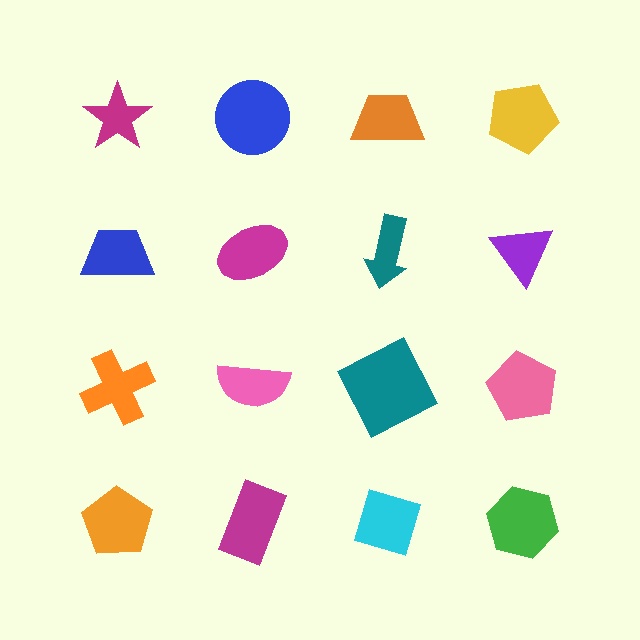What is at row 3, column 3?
A teal square.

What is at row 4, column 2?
A magenta rectangle.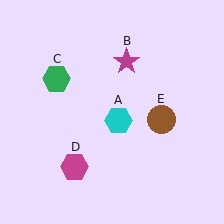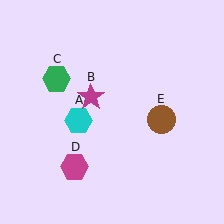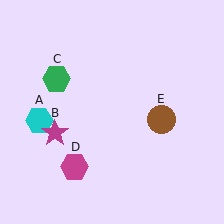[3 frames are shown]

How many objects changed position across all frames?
2 objects changed position: cyan hexagon (object A), magenta star (object B).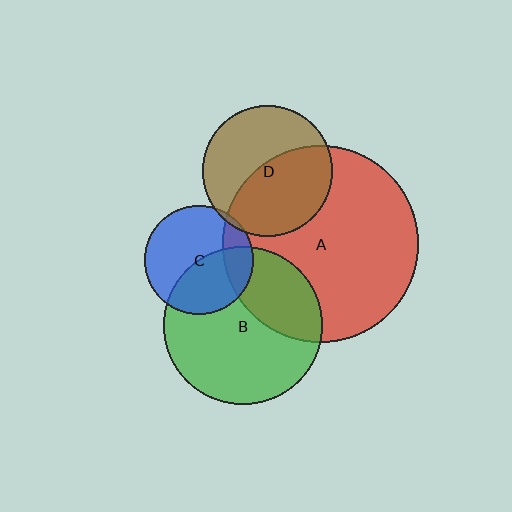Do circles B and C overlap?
Yes.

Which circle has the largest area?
Circle A (red).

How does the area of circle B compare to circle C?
Approximately 2.1 times.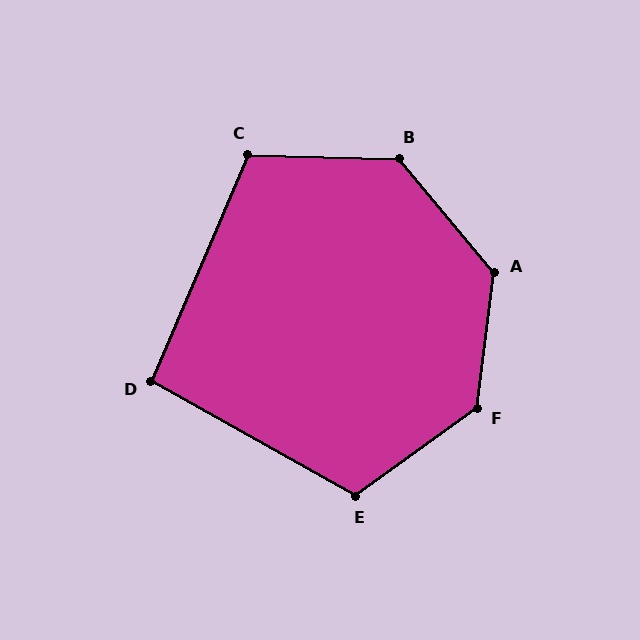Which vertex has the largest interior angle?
A, at approximately 133 degrees.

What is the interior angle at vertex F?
Approximately 133 degrees (obtuse).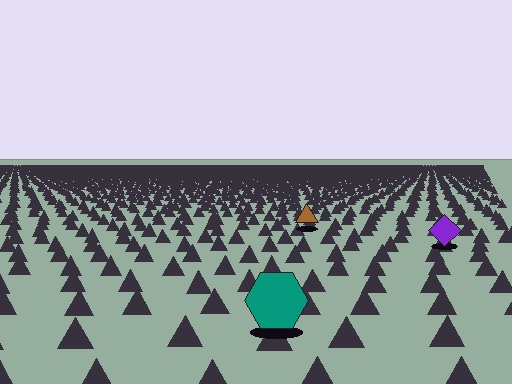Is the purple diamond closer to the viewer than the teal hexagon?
No. The teal hexagon is closer — you can tell from the texture gradient: the ground texture is coarser near it.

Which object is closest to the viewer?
The teal hexagon is closest. The texture marks near it are larger and more spread out.